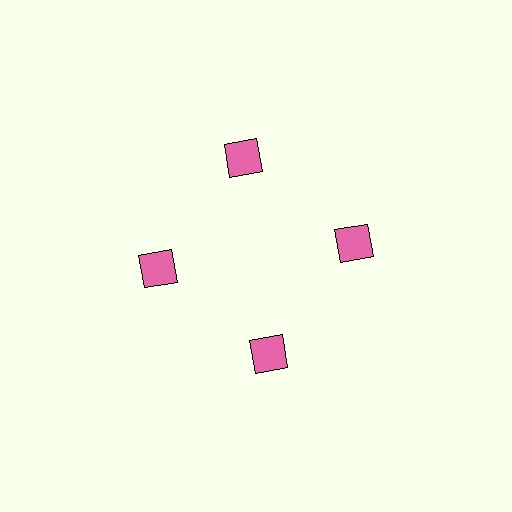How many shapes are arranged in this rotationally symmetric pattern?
There are 4 shapes, arranged in 4 groups of 1.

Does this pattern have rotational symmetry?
Yes, this pattern has 4-fold rotational symmetry. It looks the same after rotating 90 degrees around the center.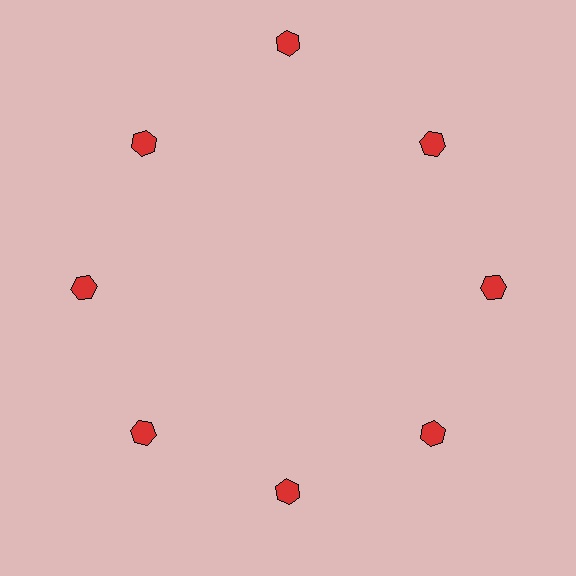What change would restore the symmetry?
The symmetry would be restored by moving it inward, back onto the ring so that all 8 hexagons sit at equal angles and equal distance from the center.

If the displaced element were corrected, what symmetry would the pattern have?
It would have 8-fold rotational symmetry — the pattern would map onto itself every 45 degrees.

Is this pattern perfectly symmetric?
No. The 8 red hexagons are arranged in a ring, but one element near the 12 o'clock position is pushed outward from the center, breaking the 8-fold rotational symmetry.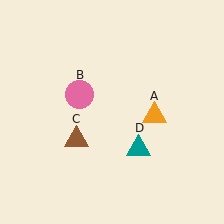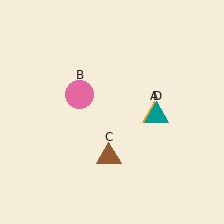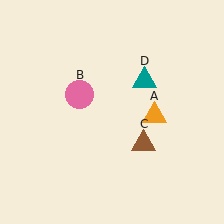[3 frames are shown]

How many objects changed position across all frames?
2 objects changed position: brown triangle (object C), teal triangle (object D).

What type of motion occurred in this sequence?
The brown triangle (object C), teal triangle (object D) rotated counterclockwise around the center of the scene.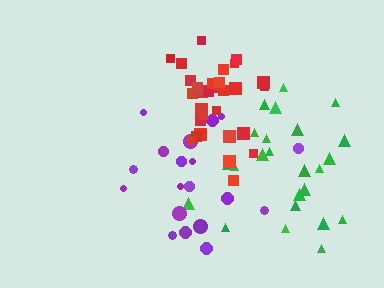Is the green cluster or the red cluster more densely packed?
Red.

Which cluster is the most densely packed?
Red.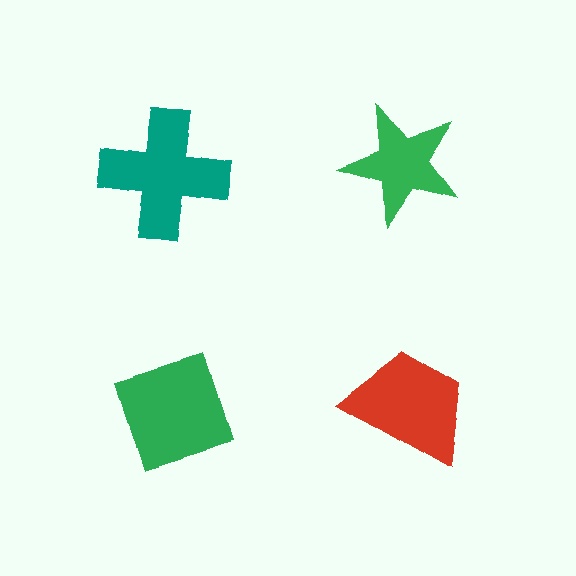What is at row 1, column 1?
A teal cross.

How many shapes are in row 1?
2 shapes.